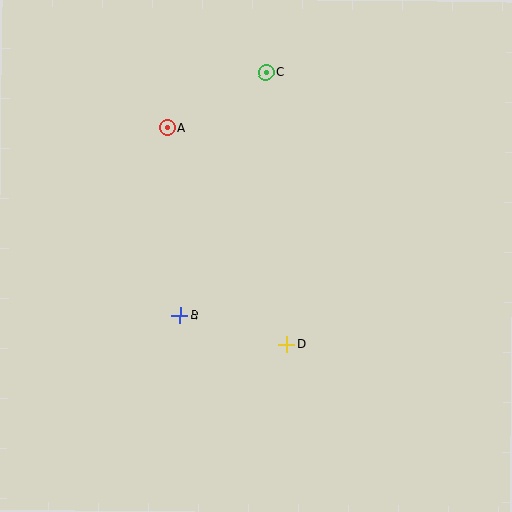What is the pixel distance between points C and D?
The distance between C and D is 273 pixels.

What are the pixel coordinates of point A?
Point A is at (167, 128).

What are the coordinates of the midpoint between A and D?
The midpoint between A and D is at (227, 236).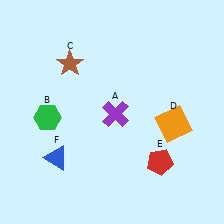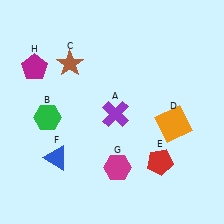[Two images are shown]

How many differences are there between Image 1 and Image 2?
There are 2 differences between the two images.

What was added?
A magenta hexagon (G), a magenta pentagon (H) were added in Image 2.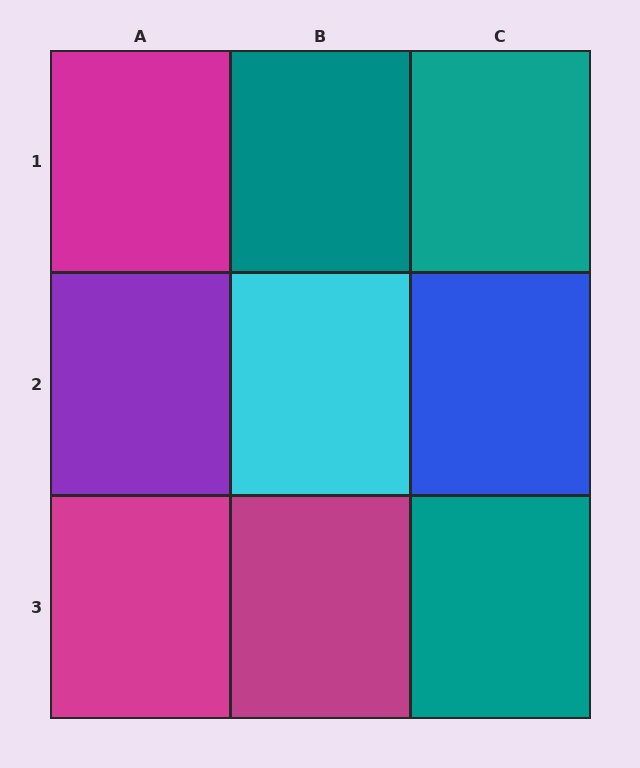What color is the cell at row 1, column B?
Teal.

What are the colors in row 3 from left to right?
Magenta, magenta, teal.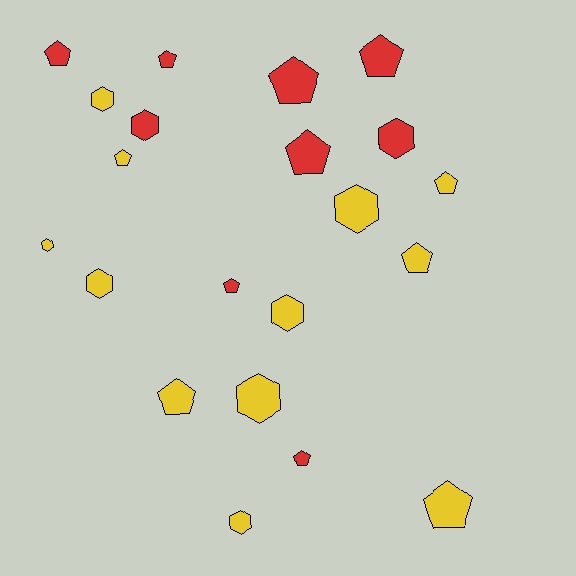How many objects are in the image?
There are 21 objects.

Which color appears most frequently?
Yellow, with 12 objects.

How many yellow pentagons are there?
There are 5 yellow pentagons.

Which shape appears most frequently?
Pentagon, with 12 objects.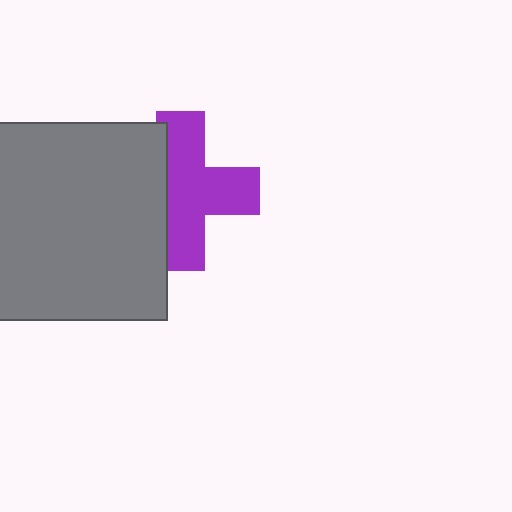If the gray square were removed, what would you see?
You would see the complete purple cross.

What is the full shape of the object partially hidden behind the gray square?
The partially hidden object is a purple cross.